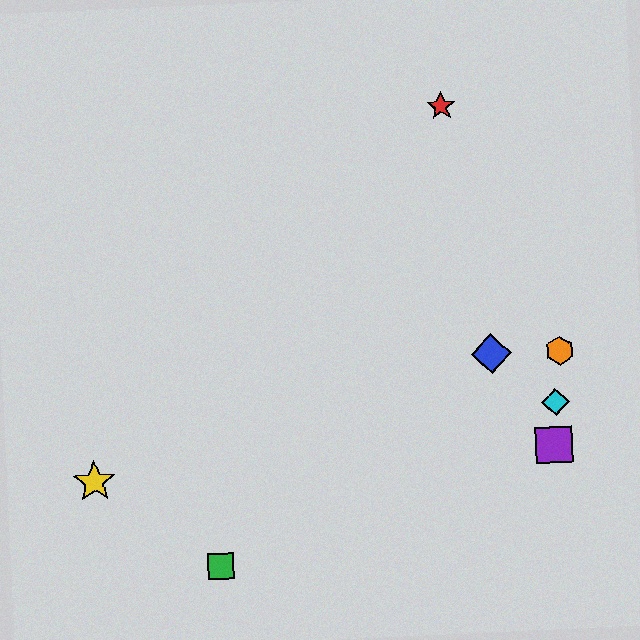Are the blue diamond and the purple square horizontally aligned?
No, the blue diamond is at y≈354 and the purple square is at y≈445.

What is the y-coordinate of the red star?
The red star is at y≈106.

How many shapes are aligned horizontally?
2 shapes (the blue diamond, the orange hexagon) are aligned horizontally.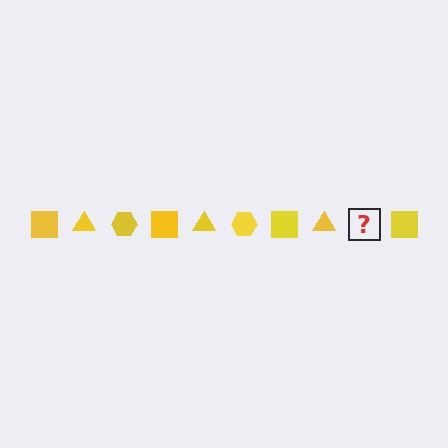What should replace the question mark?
The question mark should be replaced with a yellow hexagon.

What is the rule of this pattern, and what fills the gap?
The rule is that the pattern cycles through square, triangle, hexagon shapes in yellow. The gap should be filled with a yellow hexagon.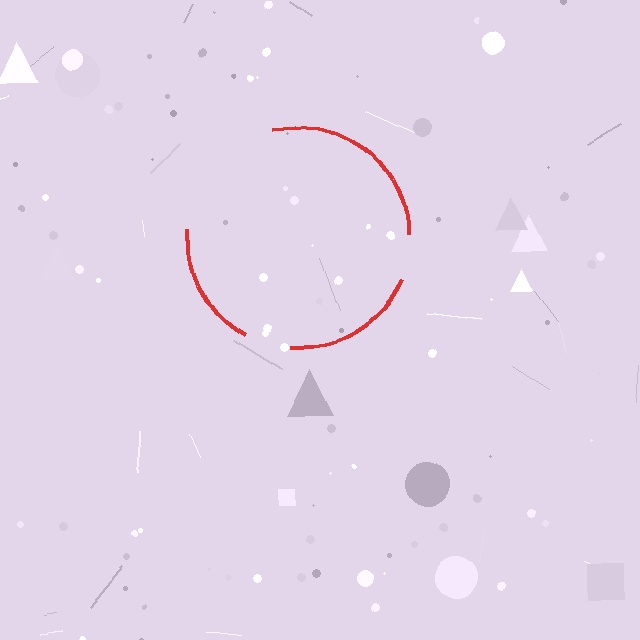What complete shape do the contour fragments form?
The contour fragments form a circle.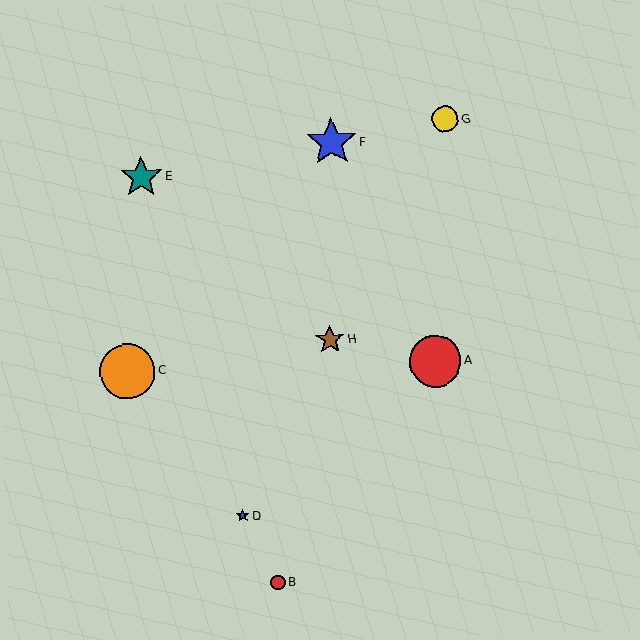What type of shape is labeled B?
Shape B is a red circle.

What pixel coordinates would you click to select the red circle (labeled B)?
Click at (278, 582) to select the red circle B.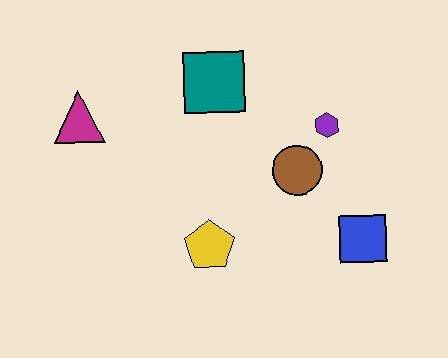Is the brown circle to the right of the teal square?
Yes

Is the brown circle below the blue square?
No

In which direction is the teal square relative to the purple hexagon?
The teal square is to the left of the purple hexagon.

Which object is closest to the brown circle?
The purple hexagon is closest to the brown circle.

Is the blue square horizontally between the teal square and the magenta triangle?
No